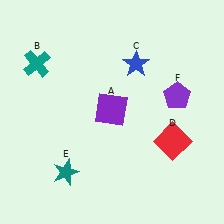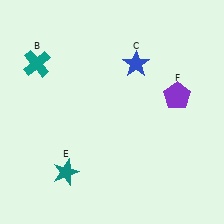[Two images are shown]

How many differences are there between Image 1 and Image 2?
There are 2 differences between the two images.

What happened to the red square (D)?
The red square (D) was removed in Image 2. It was in the bottom-right area of Image 1.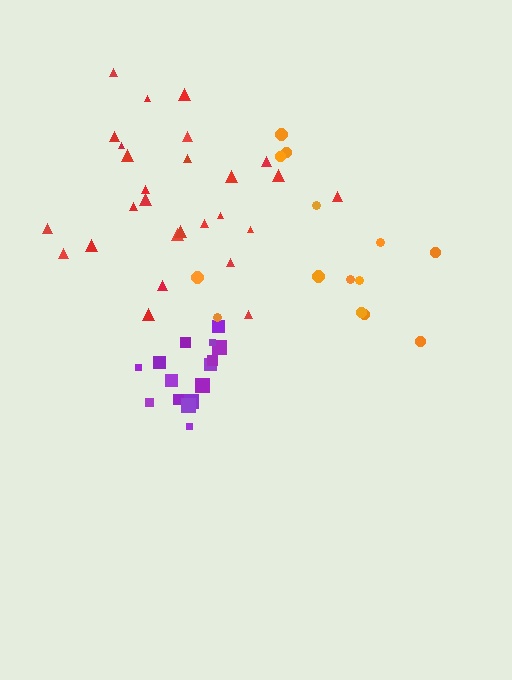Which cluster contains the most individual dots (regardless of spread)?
Red (27).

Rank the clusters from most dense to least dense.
purple, red, orange.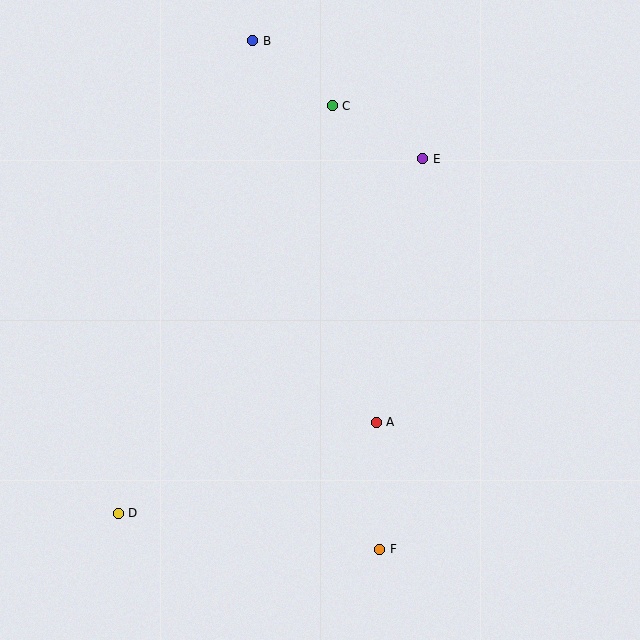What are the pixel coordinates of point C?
Point C is at (332, 106).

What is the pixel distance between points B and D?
The distance between B and D is 491 pixels.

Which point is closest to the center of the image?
Point A at (376, 422) is closest to the center.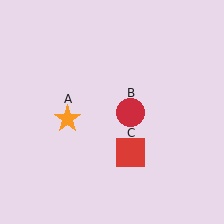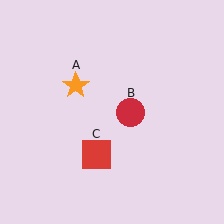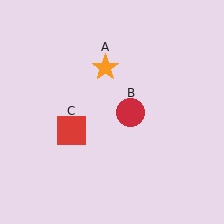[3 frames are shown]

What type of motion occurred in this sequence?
The orange star (object A), red square (object C) rotated clockwise around the center of the scene.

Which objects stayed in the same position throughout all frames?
Red circle (object B) remained stationary.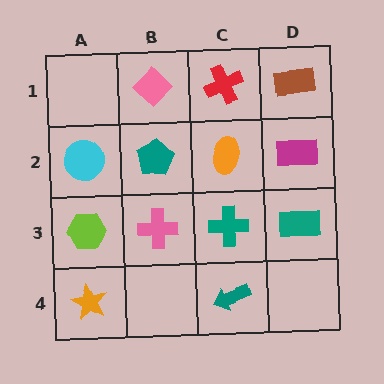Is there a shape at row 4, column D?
No, that cell is empty.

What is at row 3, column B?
A pink cross.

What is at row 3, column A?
A lime hexagon.